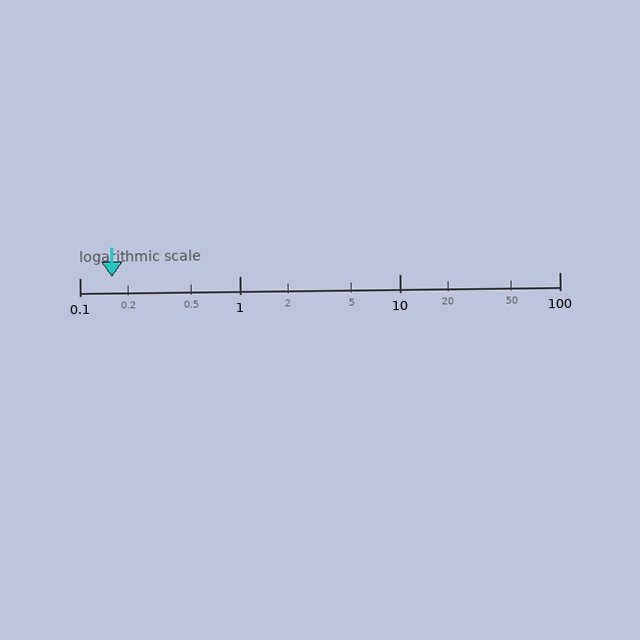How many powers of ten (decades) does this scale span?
The scale spans 3 decades, from 0.1 to 100.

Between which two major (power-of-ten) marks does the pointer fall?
The pointer is between 0.1 and 1.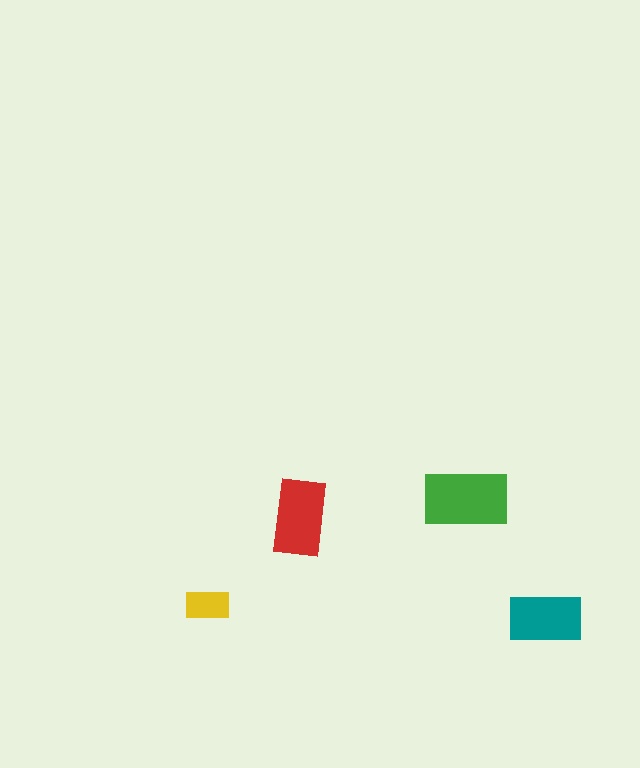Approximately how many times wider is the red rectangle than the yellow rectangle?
About 1.5 times wider.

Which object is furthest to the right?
The teal rectangle is rightmost.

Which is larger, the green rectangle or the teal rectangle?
The green one.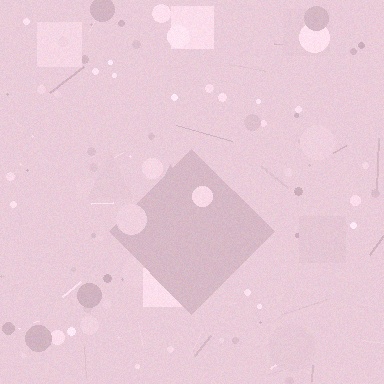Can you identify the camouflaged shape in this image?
The camouflaged shape is a diamond.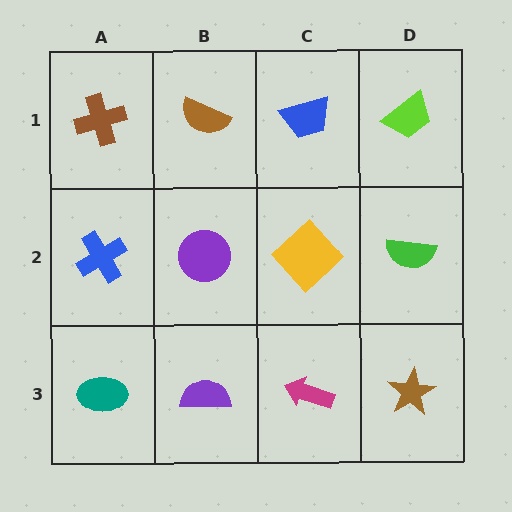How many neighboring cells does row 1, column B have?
3.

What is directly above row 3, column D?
A green semicircle.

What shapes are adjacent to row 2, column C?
A blue trapezoid (row 1, column C), a magenta arrow (row 3, column C), a purple circle (row 2, column B), a green semicircle (row 2, column D).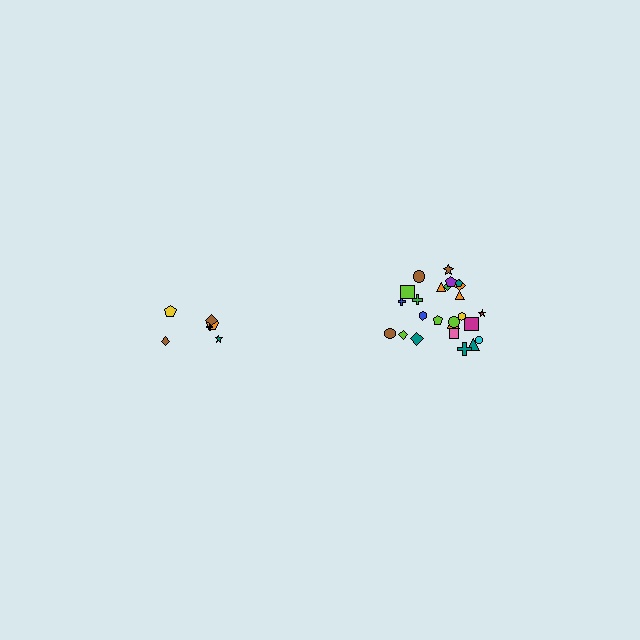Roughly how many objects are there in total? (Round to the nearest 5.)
Roughly 30 objects in total.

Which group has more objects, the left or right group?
The right group.